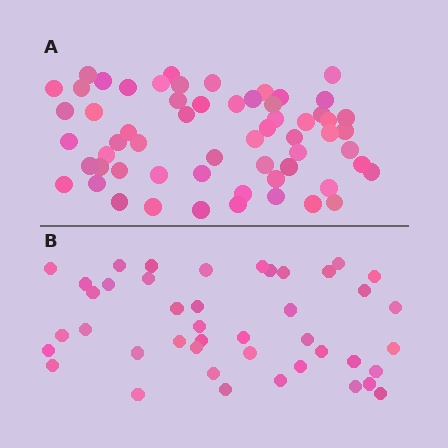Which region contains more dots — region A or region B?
Region A (the top region) has more dots.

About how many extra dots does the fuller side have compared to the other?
Region A has approximately 15 more dots than region B.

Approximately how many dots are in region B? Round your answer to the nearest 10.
About 40 dots. (The exact count is 43, which rounds to 40.)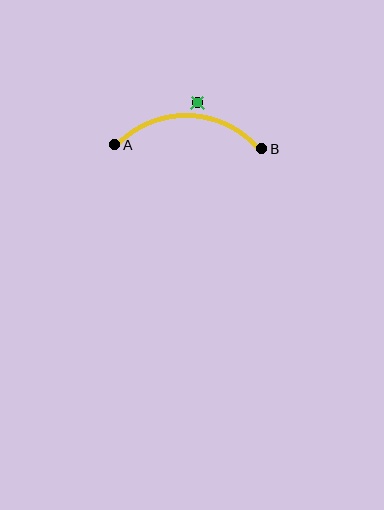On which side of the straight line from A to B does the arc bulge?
The arc bulges above the straight line connecting A and B.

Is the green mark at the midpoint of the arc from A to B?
No — the green mark does not lie on the arc at all. It sits slightly outside the curve.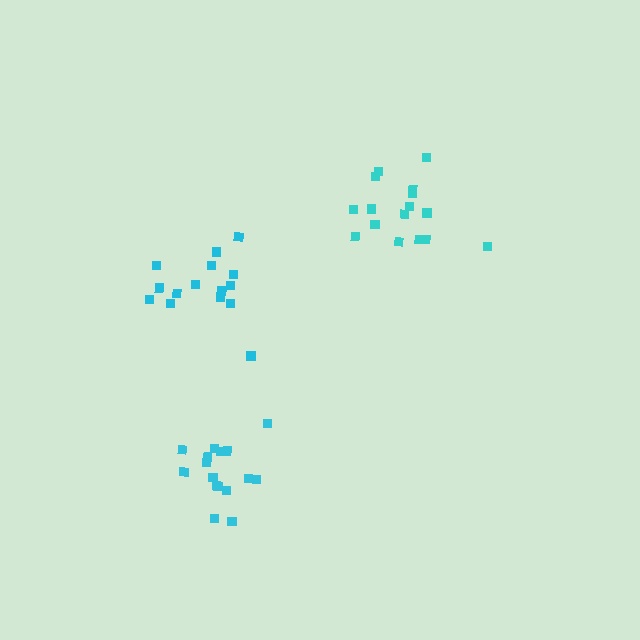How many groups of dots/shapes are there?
There are 3 groups.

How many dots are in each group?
Group 1: 16 dots, Group 2: 16 dots, Group 3: 15 dots (47 total).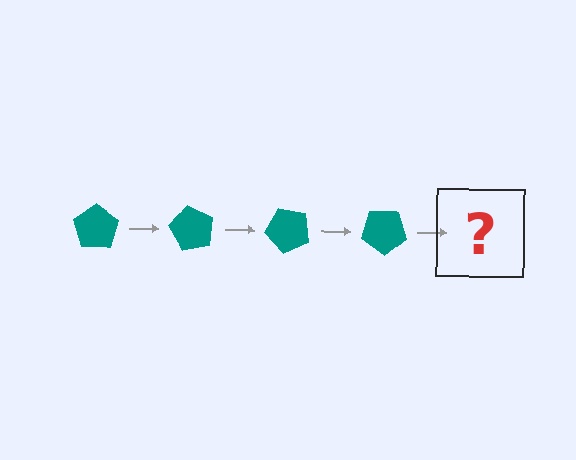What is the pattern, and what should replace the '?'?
The pattern is that the pentagon rotates 60 degrees each step. The '?' should be a teal pentagon rotated 240 degrees.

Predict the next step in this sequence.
The next step is a teal pentagon rotated 240 degrees.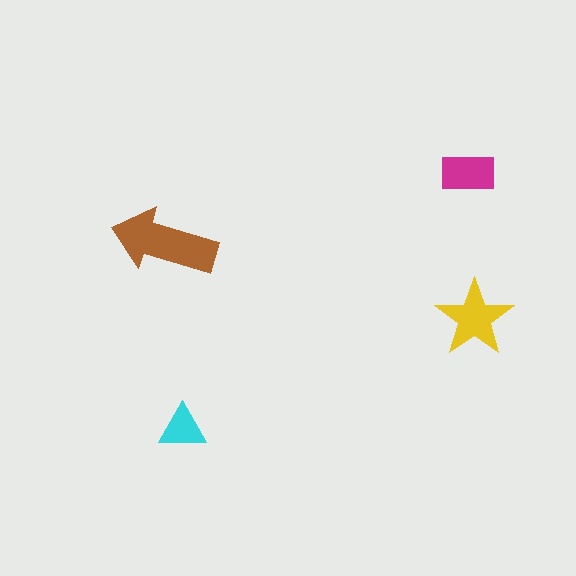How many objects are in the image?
There are 4 objects in the image.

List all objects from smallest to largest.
The cyan triangle, the magenta rectangle, the yellow star, the brown arrow.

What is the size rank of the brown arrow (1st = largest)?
1st.